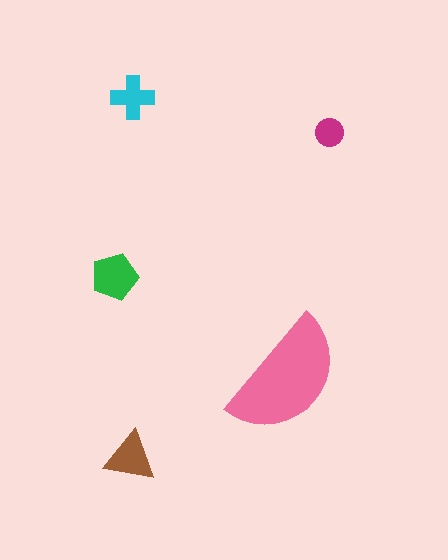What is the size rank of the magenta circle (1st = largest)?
5th.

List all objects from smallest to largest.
The magenta circle, the cyan cross, the brown triangle, the green pentagon, the pink semicircle.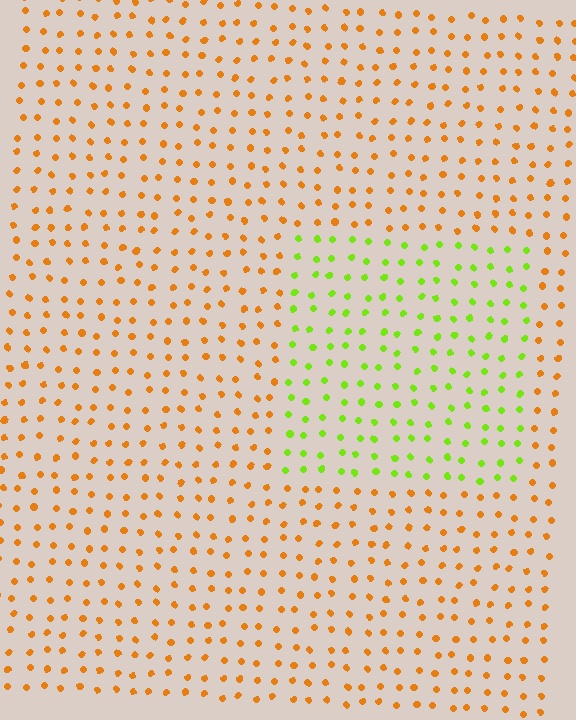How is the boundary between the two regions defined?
The boundary is defined purely by a slight shift in hue (about 62 degrees). Spacing, size, and orientation are identical on both sides.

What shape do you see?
I see a rectangle.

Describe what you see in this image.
The image is filled with small orange elements in a uniform arrangement. A rectangle-shaped region is visible where the elements are tinted to a slightly different hue, forming a subtle color boundary.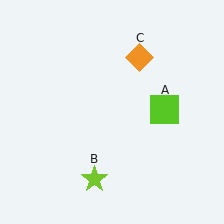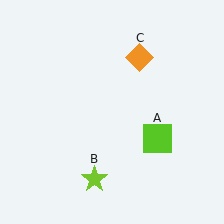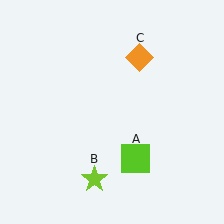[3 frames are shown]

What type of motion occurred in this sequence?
The lime square (object A) rotated clockwise around the center of the scene.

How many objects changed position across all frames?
1 object changed position: lime square (object A).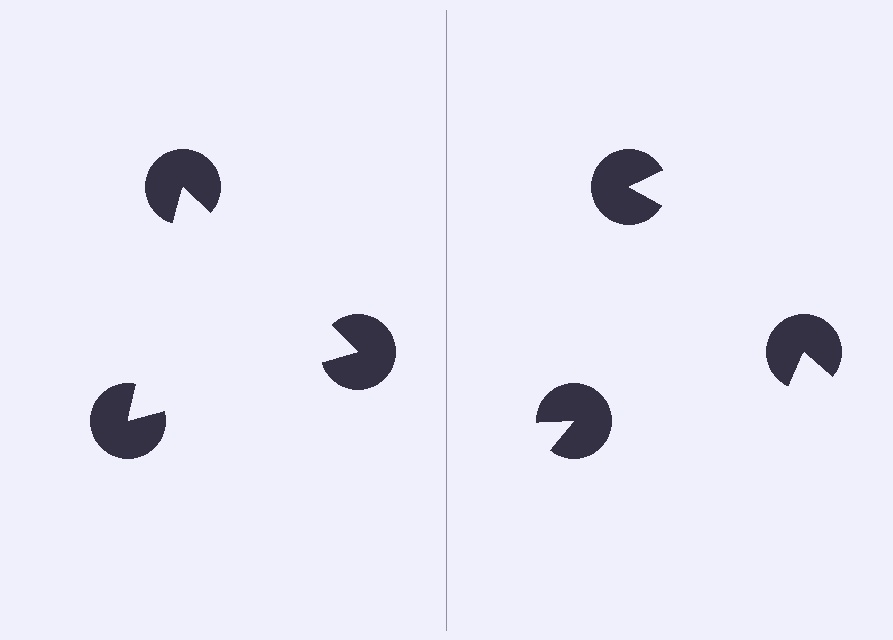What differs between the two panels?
The pac-man discs are positioned identically on both sides; only the wedge orientations differ. On the left they align to a triangle; on the right they are misaligned.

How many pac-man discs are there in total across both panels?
6 — 3 on each side.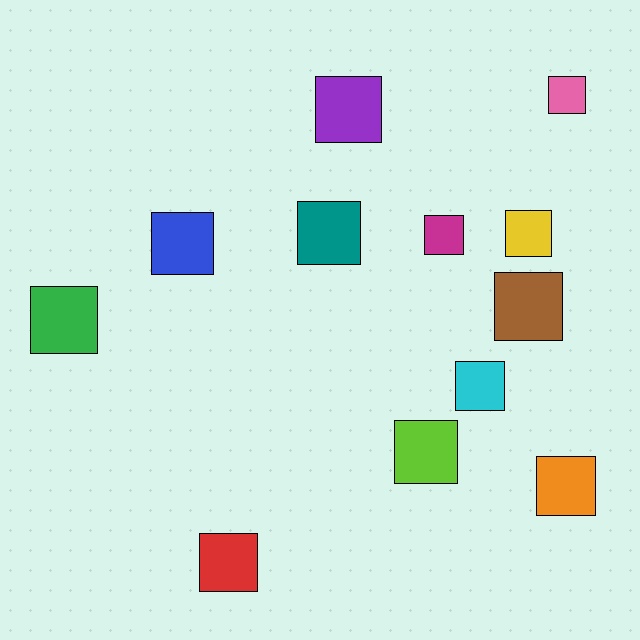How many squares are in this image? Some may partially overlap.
There are 12 squares.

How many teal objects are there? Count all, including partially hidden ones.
There is 1 teal object.